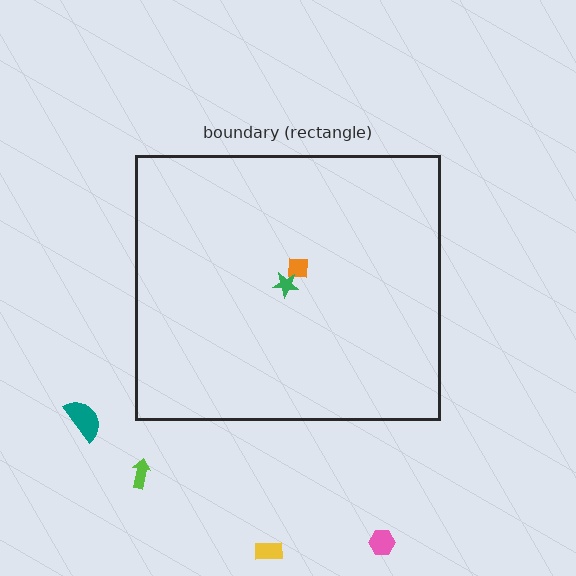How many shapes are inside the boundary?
2 inside, 4 outside.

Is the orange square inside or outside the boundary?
Inside.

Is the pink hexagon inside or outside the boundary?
Outside.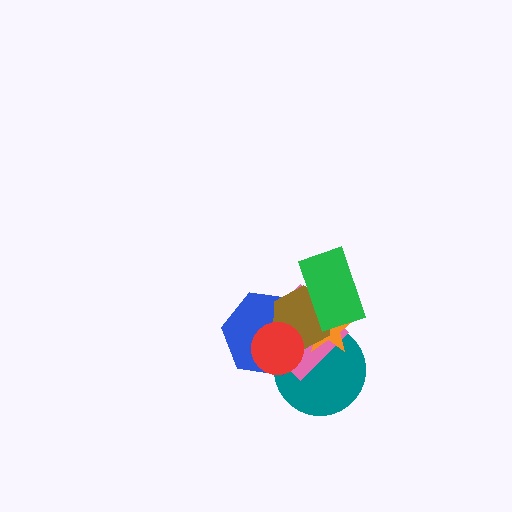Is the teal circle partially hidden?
Yes, it is partially covered by another shape.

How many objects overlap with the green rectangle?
3 objects overlap with the green rectangle.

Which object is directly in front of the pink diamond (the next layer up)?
The orange star is directly in front of the pink diamond.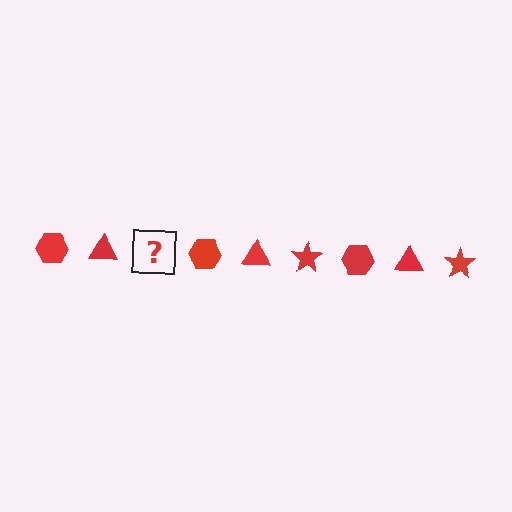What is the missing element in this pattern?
The missing element is a red star.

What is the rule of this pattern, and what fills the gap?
The rule is that the pattern cycles through hexagon, triangle, star shapes in red. The gap should be filled with a red star.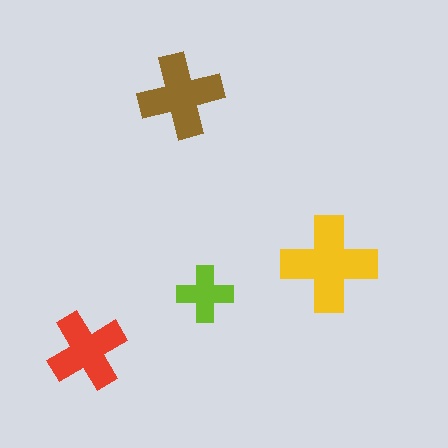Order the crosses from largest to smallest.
the yellow one, the brown one, the red one, the lime one.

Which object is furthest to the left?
The red cross is leftmost.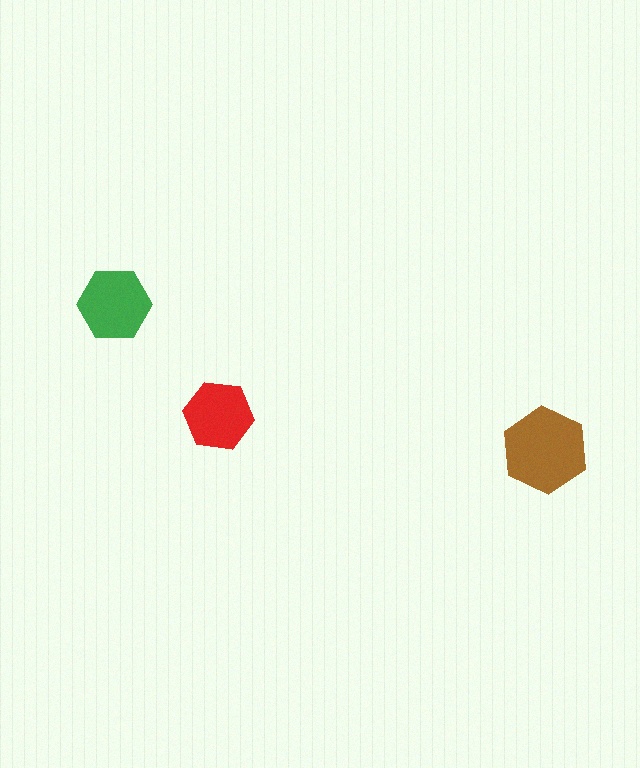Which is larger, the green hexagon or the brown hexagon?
The brown one.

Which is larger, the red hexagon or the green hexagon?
The green one.